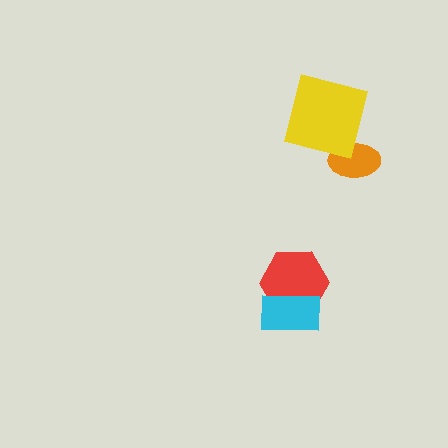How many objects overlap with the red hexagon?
1 object overlaps with the red hexagon.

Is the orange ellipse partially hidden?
Yes, it is partially covered by another shape.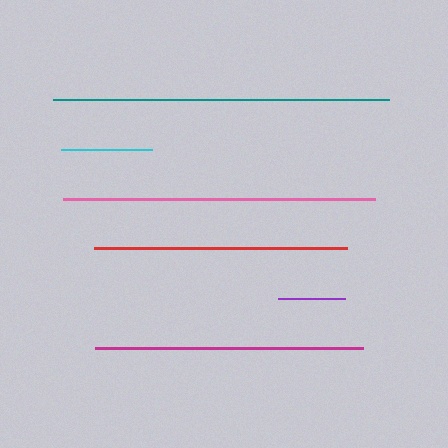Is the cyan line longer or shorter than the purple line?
The cyan line is longer than the purple line.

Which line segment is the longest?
The teal line is the longest at approximately 336 pixels.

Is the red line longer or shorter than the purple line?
The red line is longer than the purple line.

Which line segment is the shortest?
The purple line is the shortest at approximately 67 pixels.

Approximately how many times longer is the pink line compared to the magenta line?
The pink line is approximately 1.2 times the length of the magenta line.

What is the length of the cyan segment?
The cyan segment is approximately 91 pixels long.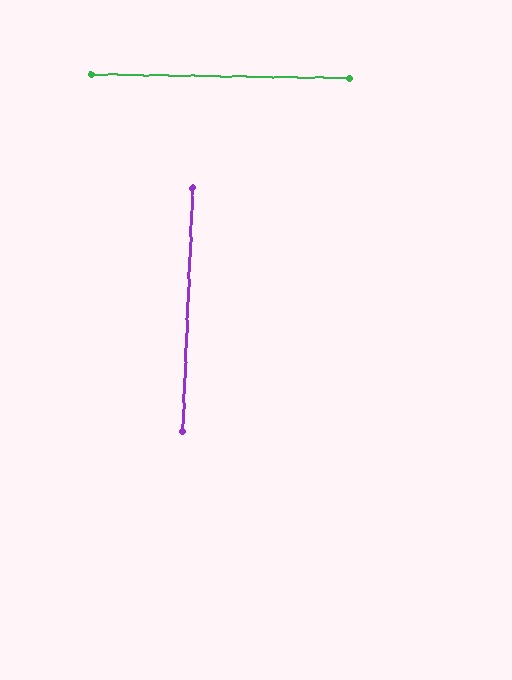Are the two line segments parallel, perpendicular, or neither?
Perpendicular — they meet at approximately 88°.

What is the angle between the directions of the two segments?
Approximately 88 degrees.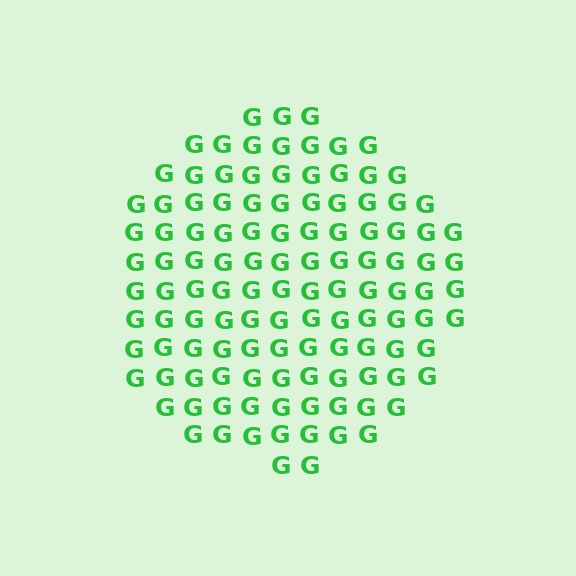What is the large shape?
The large shape is a circle.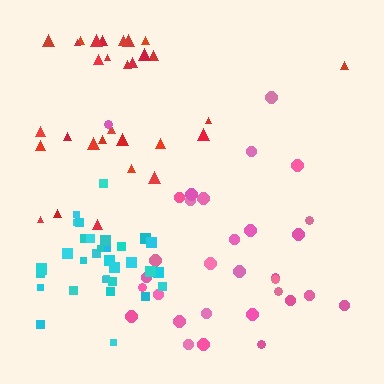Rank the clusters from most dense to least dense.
cyan, pink, red.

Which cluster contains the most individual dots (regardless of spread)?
Cyan (33).